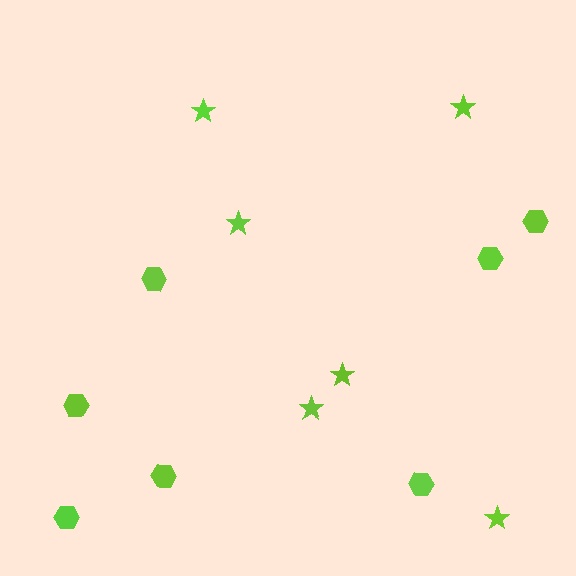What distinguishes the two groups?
There are 2 groups: one group of stars (6) and one group of hexagons (7).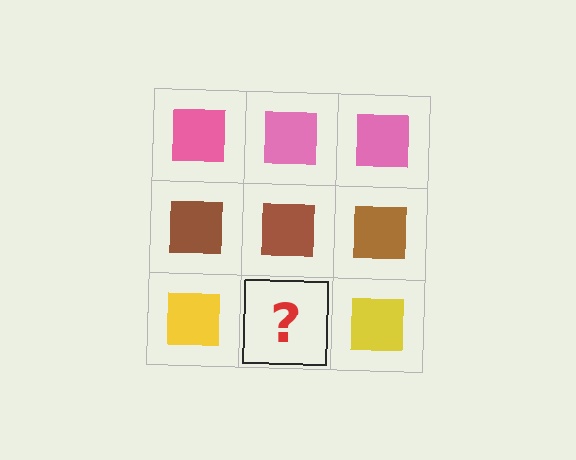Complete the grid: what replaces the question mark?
The question mark should be replaced with a yellow square.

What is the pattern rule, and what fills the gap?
The rule is that each row has a consistent color. The gap should be filled with a yellow square.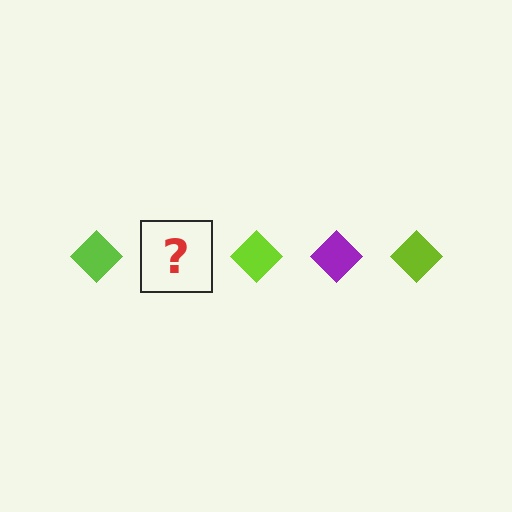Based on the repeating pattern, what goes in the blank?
The blank should be a purple diamond.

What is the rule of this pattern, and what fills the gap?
The rule is that the pattern cycles through lime, purple diamonds. The gap should be filled with a purple diamond.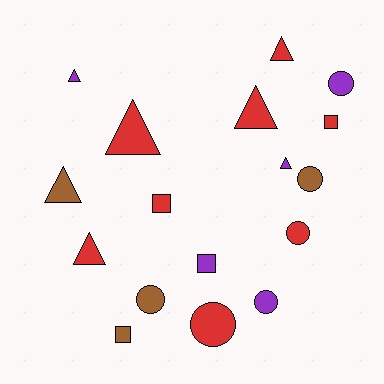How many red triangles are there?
There are 4 red triangles.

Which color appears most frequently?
Red, with 8 objects.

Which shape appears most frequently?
Triangle, with 7 objects.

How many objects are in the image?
There are 17 objects.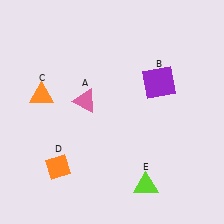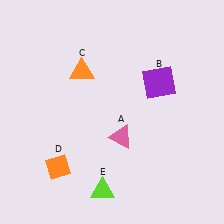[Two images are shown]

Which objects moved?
The objects that moved are: the pink triangle (A), the orange triangle (C), the lime triangle (E).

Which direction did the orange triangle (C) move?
The orange triangle (C) moved right.